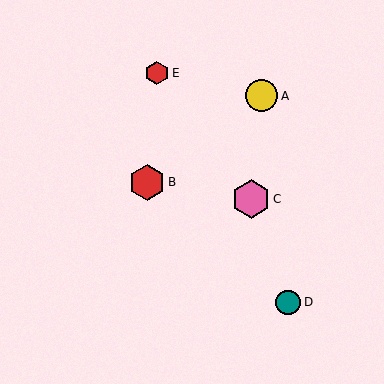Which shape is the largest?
The pink hexagon (labeled C) is the largest.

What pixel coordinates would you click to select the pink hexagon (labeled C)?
Click at (251, 199) to select the pink hexagon C.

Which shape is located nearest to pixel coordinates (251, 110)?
The yellow circle (labeled A) at (262, 96) is nearest to that location.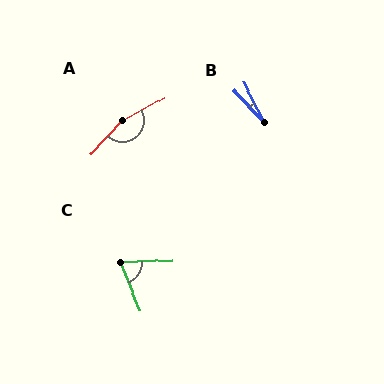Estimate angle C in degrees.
Approximately 70 degrees.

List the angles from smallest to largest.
B (16°), C (70°), A (161°).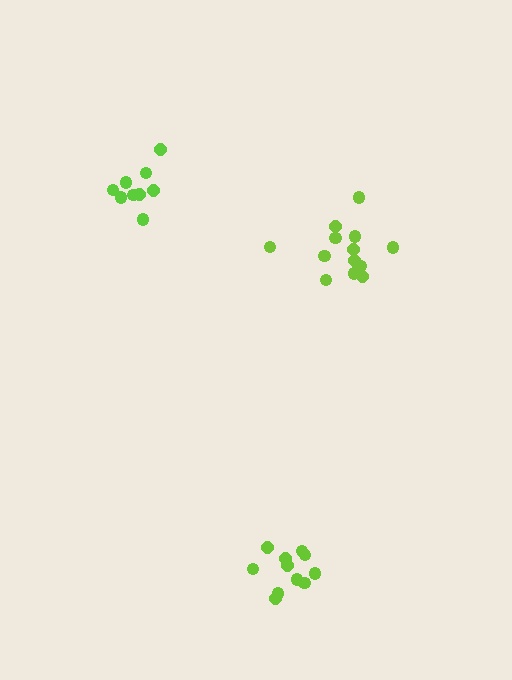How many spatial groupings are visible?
There are 3 spatial groupings.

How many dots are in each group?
Group 1: 11 dots, Group 2: 14 dots, Group 3: 9 dots (34 total).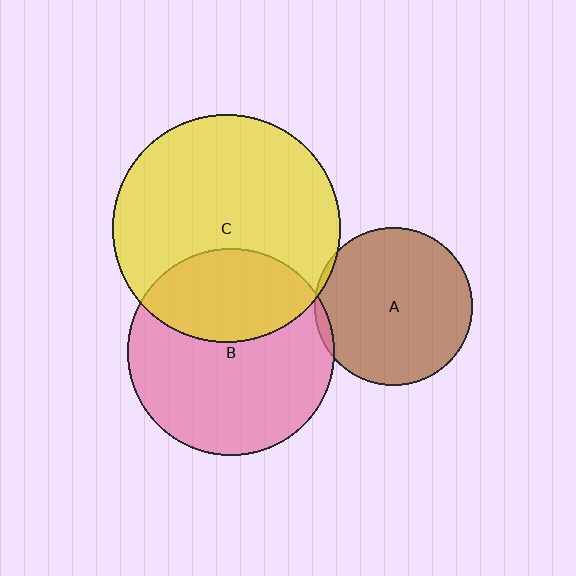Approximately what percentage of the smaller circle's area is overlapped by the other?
Approximately 5%.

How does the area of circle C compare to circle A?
Approximately 2.1 times.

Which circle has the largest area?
Circle C (yellow).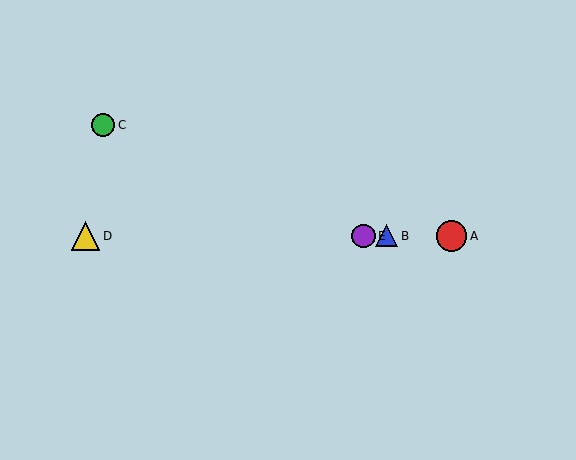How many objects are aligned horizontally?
4 objects (A, B, D, E) are aligned horizontally.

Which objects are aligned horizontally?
Objects A, B, D, E are aligned horizontally.